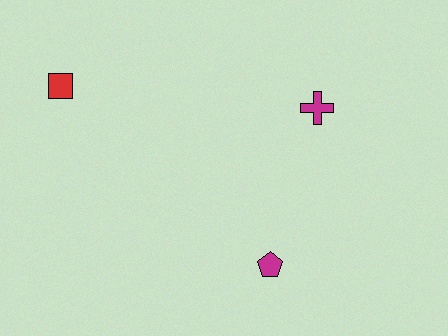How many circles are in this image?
There are no circles.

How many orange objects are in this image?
There are no orange objects.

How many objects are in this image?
There are 3 objects.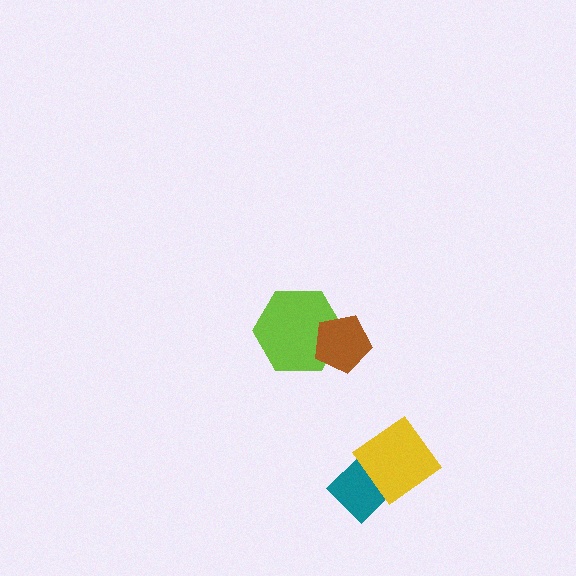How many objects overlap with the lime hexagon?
1 object overlaps with the lime hexagon.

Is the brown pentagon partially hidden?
No, no other shape covers it.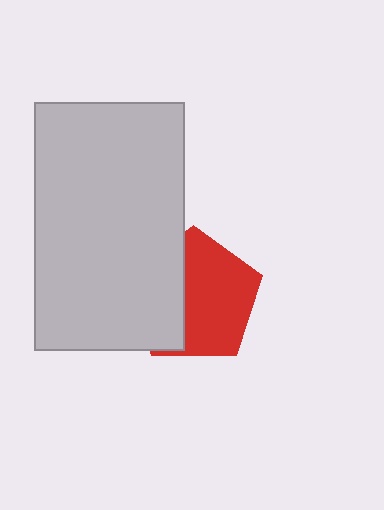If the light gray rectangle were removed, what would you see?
You would see the complete red pentagon.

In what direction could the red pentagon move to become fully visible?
The red pentagon could move right. That would shift it out from behind the light gray rectangle entirely.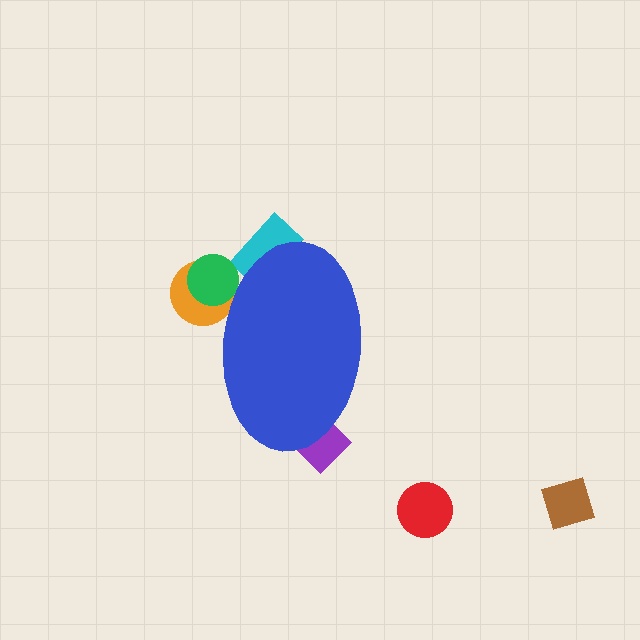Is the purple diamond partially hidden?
Yes, the purple diamond is partially hidden behind the blue ellipse.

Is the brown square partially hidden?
No, the brown square is fully visible.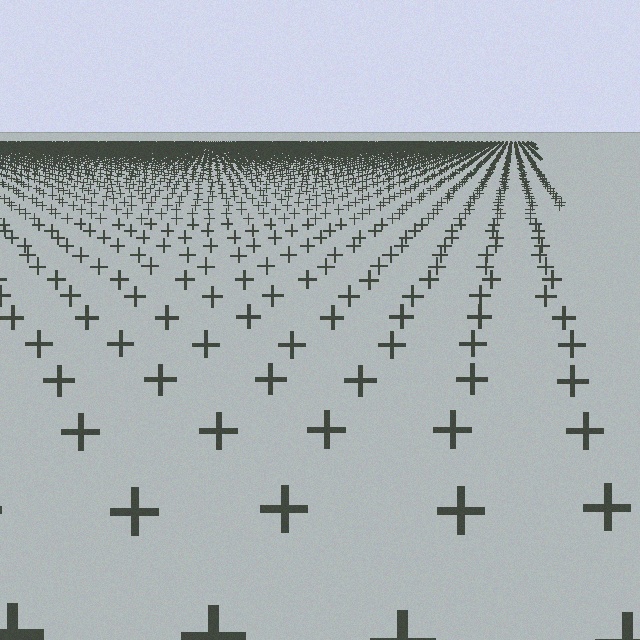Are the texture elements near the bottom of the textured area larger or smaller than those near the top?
Larger. Near the bottom, elements are closer to the viewer and appear at a bigger on-screen size.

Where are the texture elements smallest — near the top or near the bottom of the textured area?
Near the top.